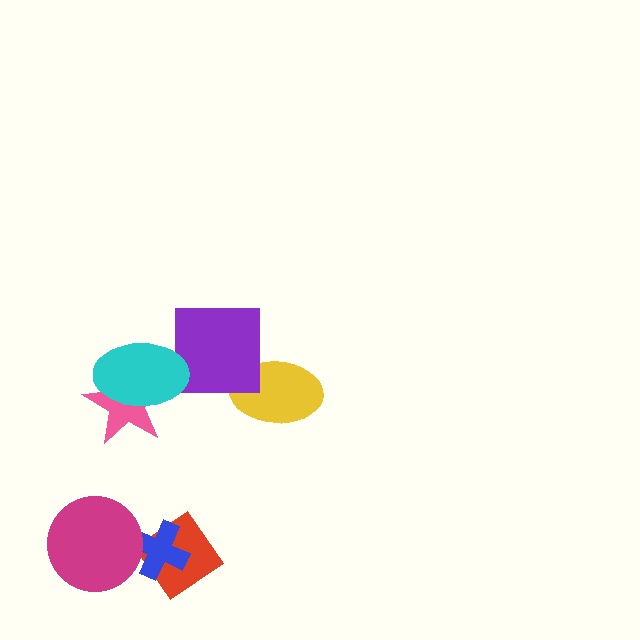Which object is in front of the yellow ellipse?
The purple square is in front of the yellow ellipse.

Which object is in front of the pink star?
The cyan ellipse is in front of the pink star.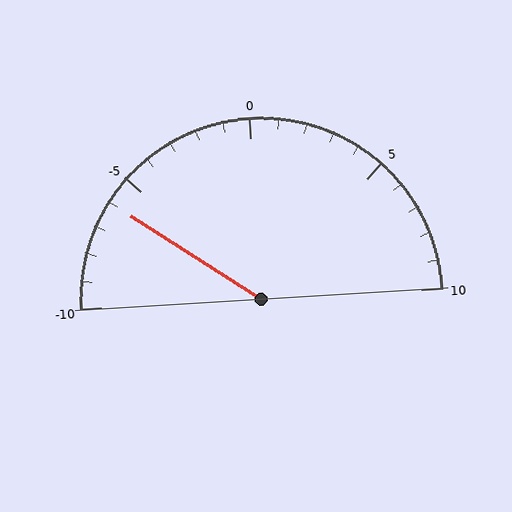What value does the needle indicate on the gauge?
The needle indicates approximately -6.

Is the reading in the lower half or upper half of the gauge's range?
The reading is in the lower half of the range (-10 to 10).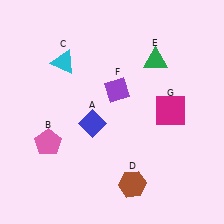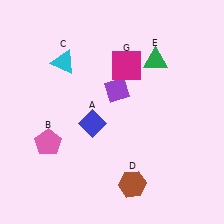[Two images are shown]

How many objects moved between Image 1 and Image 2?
1 object moved between the two images.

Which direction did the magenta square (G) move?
The magenta square (G) moved up.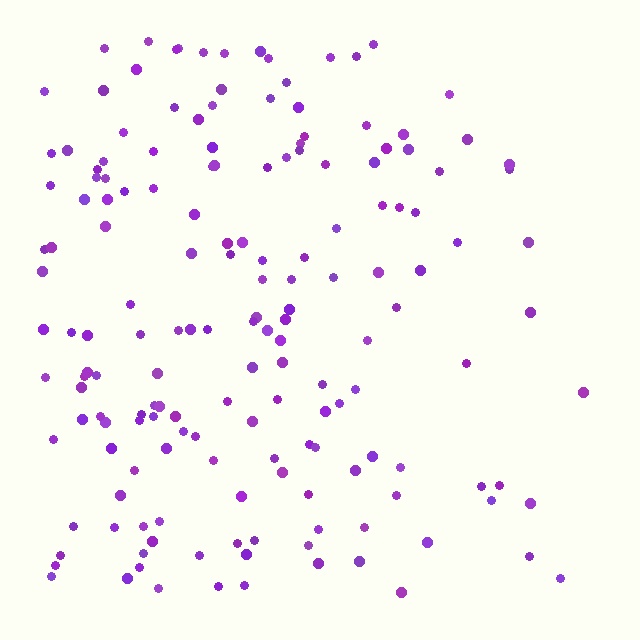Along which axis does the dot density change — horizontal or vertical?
Horizontal.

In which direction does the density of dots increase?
From right to left, with the left side densest.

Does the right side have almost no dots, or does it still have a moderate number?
Still a moderate number, just noticeably fewer than the left.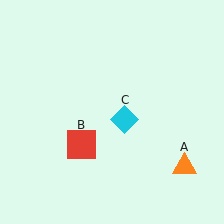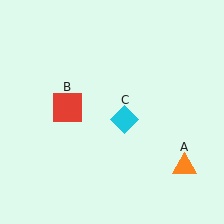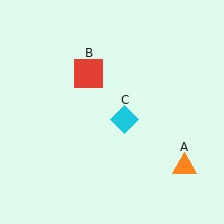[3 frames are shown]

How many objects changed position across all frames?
1 object changed position: red square (object B).